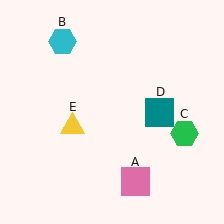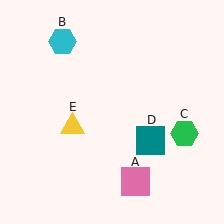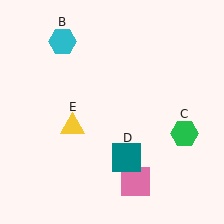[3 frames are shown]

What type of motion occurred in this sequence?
The teal square (object D) rotated clockwise around the center of the scene.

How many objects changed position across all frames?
1 object changed position: teal square (object D).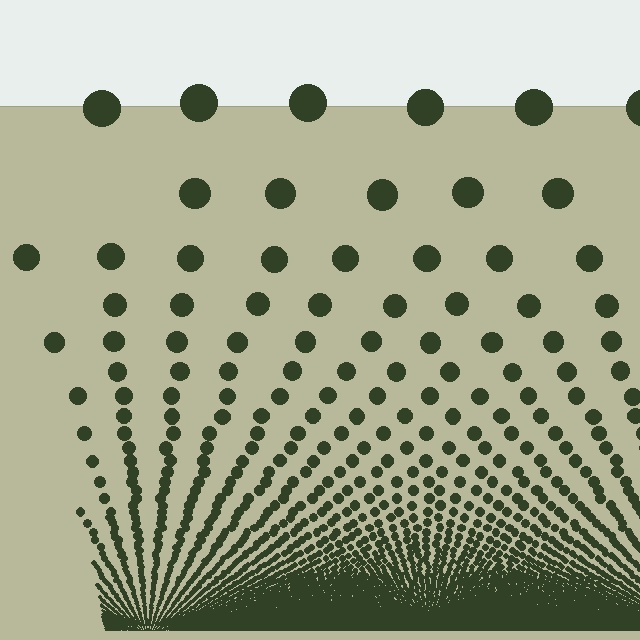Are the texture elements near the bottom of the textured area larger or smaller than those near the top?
Smaller. The gradient is inverted — elements near the bottom are smaller and denser.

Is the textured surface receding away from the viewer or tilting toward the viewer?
The surface appears to tilt toward the viewer. Texture elements get larger and sparser toward the top.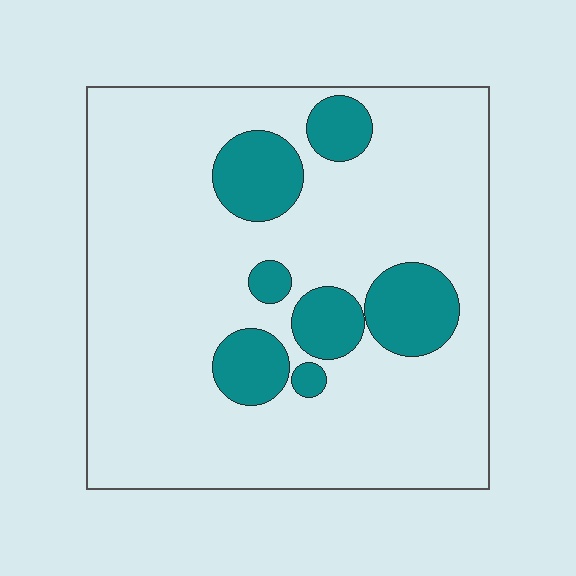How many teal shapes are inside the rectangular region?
7.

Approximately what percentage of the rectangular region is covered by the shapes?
Approximately 20%.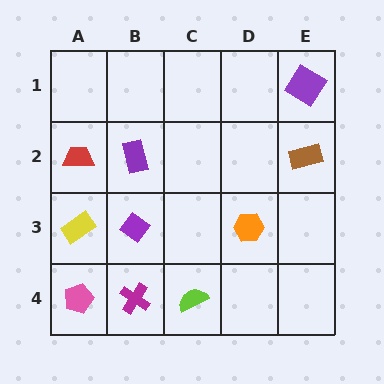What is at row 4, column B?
A magenta cross.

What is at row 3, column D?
An orange hexagon.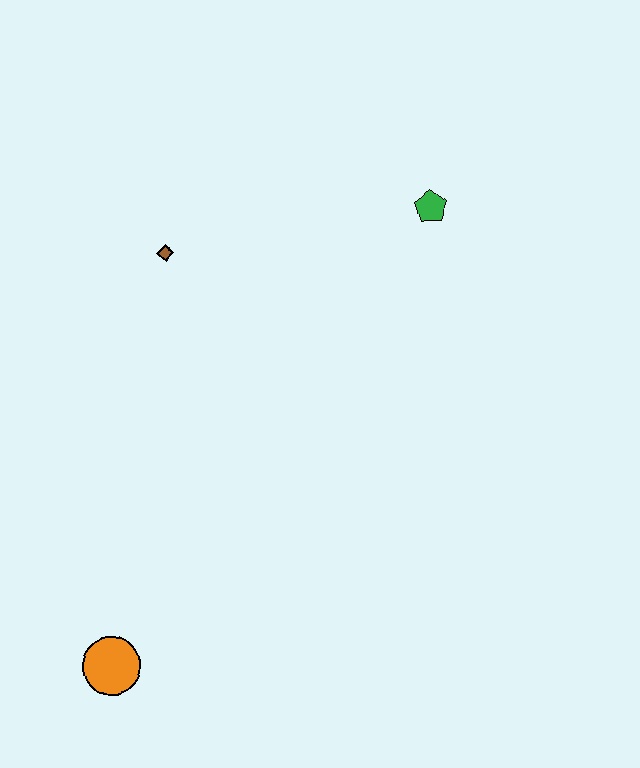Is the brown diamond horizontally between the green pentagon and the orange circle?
Yes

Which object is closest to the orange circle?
The brown diamond is closest to the orange circle.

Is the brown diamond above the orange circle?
Yes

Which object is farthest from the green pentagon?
The orange circle is farthest from the green pentagon.